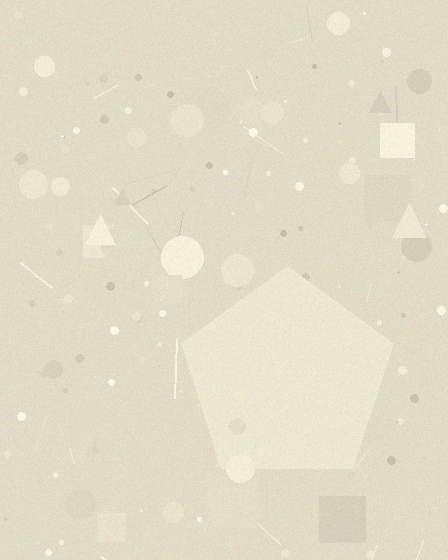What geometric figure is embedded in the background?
A pentagon is embedded in the background.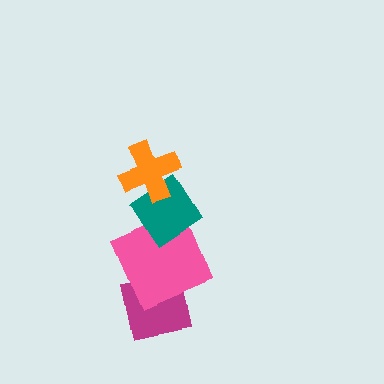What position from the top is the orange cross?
The orange cross is 1st from the top.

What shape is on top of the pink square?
The teal diamond is on top of the pink square.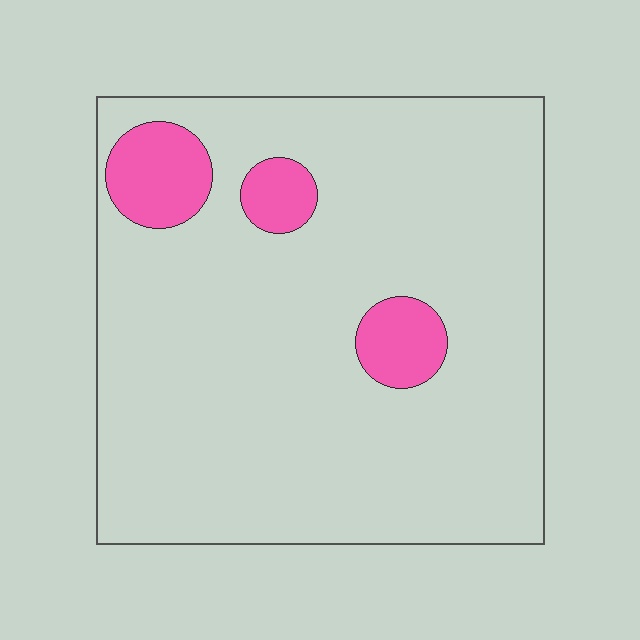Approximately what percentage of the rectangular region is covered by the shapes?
Approximately 10%.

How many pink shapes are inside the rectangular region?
3.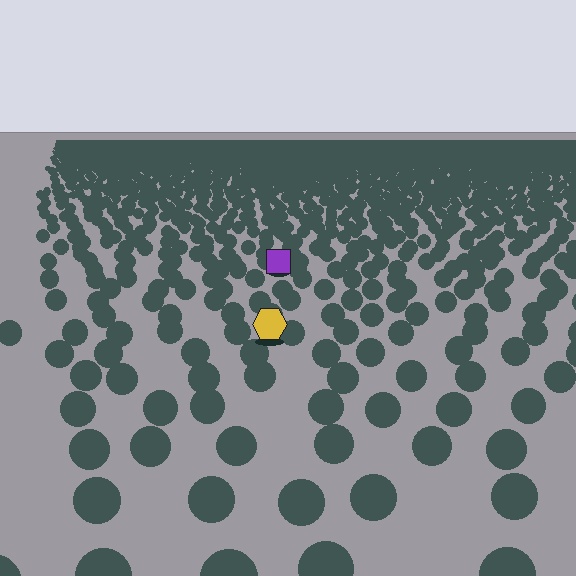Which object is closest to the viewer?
The yellow hexagon is closest. The texture marks near it are larger and more spread out.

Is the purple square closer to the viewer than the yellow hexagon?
No. The yellow hexagon is closer — you can tell from the texture gradient: the ground texture is coarser near it.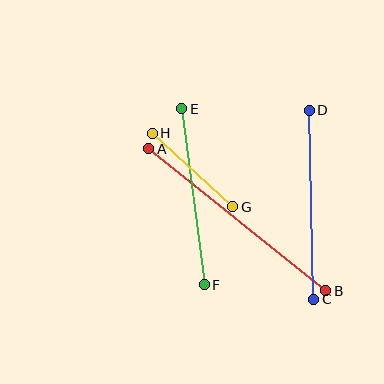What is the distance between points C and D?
The distance is approximately 189 pixels.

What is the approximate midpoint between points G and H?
The midpoint is at approximately (193, 170) pixels.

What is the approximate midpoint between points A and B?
The midpoint is at approximately (237, 220) pixels.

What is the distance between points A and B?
The distance is approximately 227 pixels.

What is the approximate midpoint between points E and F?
The midpoint is at approximately (193, 197) pixels.